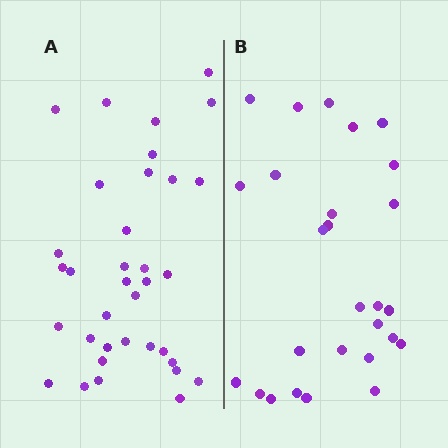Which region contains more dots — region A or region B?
Region A (the left region) has more dots.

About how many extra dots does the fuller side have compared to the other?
Region A has roughly 8 or so more dots than region B.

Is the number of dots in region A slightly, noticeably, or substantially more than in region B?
Region A has noticeably more, but not dramatically so. The ratio is roughly 1.3 to 1.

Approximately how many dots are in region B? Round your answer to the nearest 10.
About 30 dots. (The exact count is 27, which rounds to 30.)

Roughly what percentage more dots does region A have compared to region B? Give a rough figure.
About 30% more.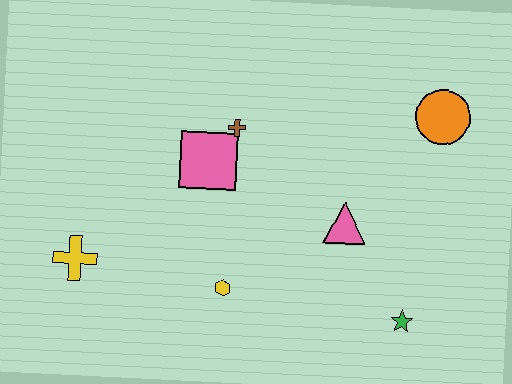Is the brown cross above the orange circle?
No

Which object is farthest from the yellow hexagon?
The orange circle is farthest from the yellow hexagon.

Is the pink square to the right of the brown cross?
No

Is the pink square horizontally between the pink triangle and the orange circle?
No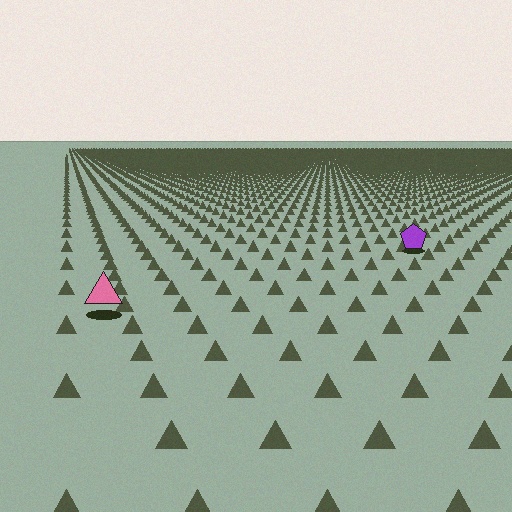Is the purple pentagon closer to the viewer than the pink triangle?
No. The pink triangle is closer — you can tell from the texture gradient: the ground texture is coarser near it.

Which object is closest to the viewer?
The pink triangle is closest. The texture marks near it are larger and more spread out.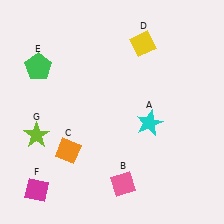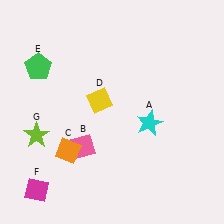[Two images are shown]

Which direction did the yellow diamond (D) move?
The yellow diamond (D) moved down.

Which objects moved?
The objects that moved are: the pink diamond (B), the yellow diamond (D).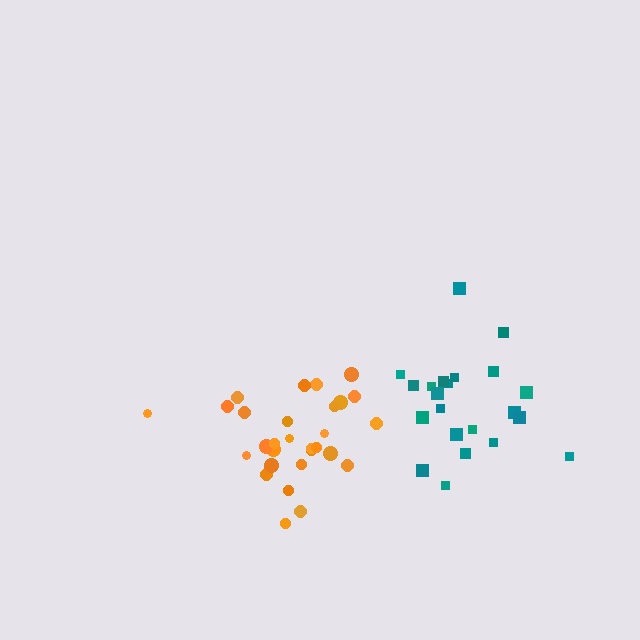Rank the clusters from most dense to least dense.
teal, orange.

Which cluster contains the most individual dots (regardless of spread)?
Orange (29).